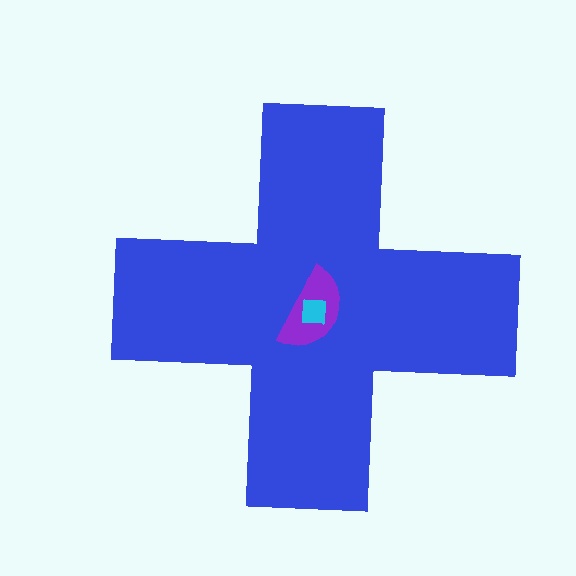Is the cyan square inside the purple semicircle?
Yes.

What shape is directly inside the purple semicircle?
The cyan square.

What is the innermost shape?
The cyan square.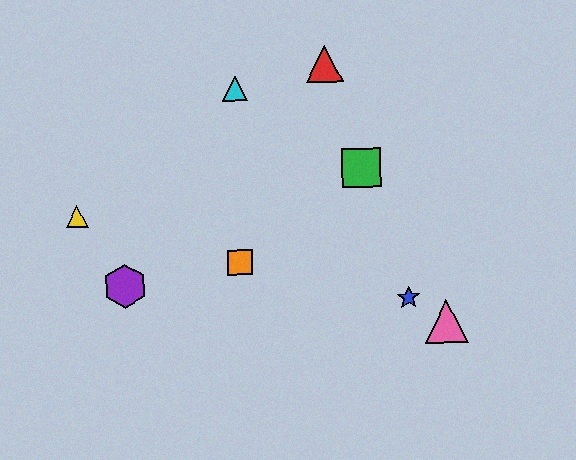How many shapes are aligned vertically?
2 shapes (the orange square, the cyan triangle) are aligned vertically.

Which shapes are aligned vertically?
The orange square, the cyan triangle are aligned vertically.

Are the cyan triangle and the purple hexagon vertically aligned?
No, the cyan triangle is at x≈235 and the purple hexagon is at x≈125.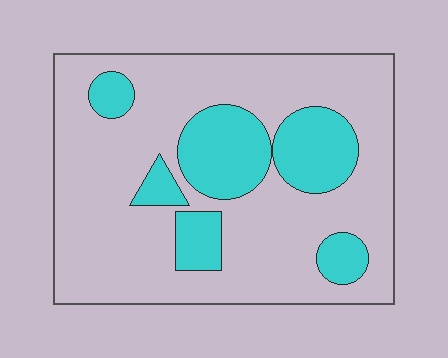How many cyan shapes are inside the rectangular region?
6.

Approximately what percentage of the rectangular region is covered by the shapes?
Approximately 25%.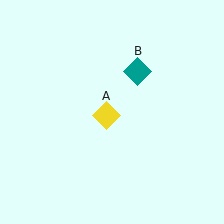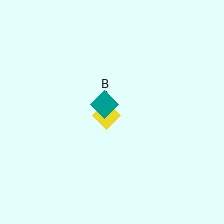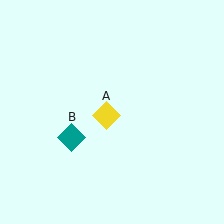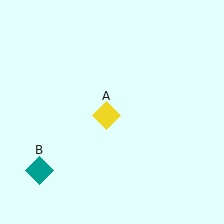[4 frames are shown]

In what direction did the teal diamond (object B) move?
The teal diamond (object B) moved down and to the left.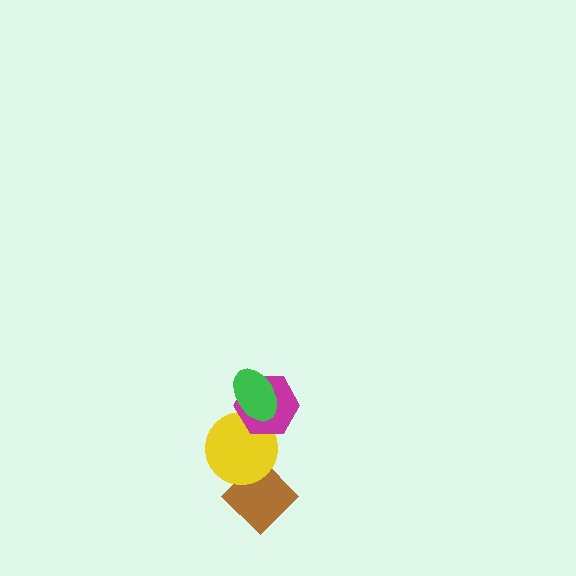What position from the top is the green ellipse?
The green ellipse is 1st from the top.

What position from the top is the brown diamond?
The brown diamond is 4th from the top.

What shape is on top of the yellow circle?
The magenta hexagon is on top of the yellow circle.